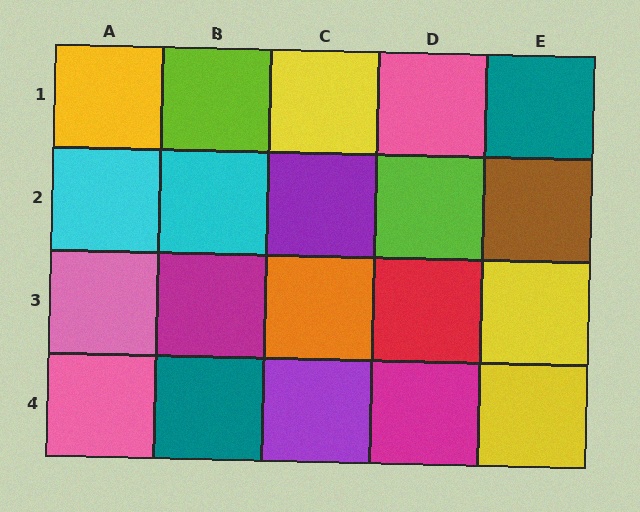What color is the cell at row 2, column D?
Lime.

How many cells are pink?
3 cells are pink.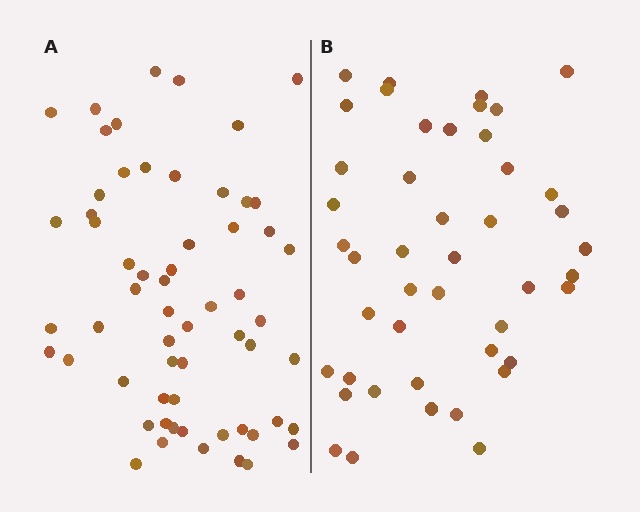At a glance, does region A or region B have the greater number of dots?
Region A (the left region) has more dots.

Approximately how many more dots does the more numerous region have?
Region A has approximately 15 more dots than region B.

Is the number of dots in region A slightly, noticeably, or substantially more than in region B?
Region A has noticeably more, but not dramatically so. The ratio is roughly 1.3 to 1.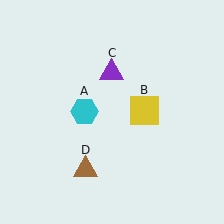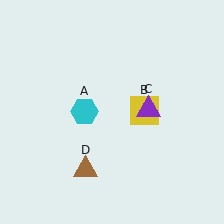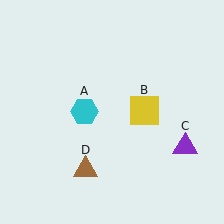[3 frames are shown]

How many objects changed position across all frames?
1 object changed position: purple triangle (object C).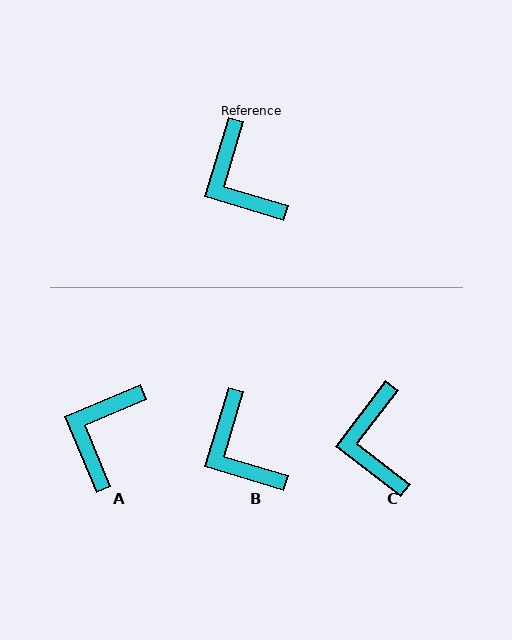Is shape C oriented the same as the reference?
No, it is off by about 21 degrees.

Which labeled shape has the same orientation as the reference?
B.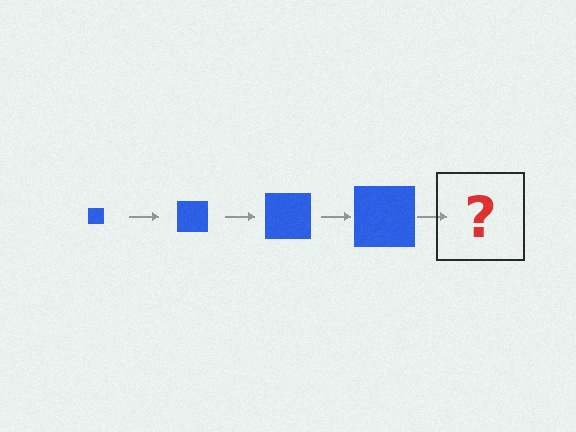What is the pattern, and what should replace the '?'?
The pattern is that the square gets progressively larger each step. The '?' should be a blue square, larger than the previous one.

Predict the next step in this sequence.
The next step is a blue square, larger than the previous one.